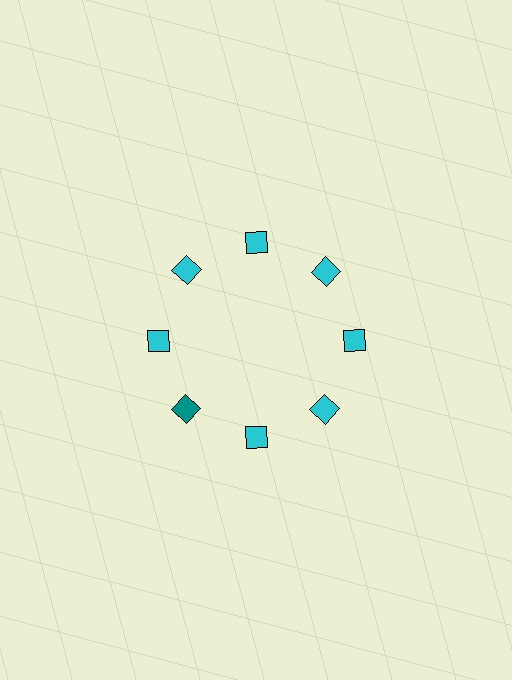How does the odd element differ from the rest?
It has a different color: teal instead of cyan.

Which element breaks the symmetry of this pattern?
The teal diamond at roughly the 8 o'clock position breaks the symmetry. All other shapes are cyan diamonds.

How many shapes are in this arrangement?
There are 8 shapes arranged in a ring pattern.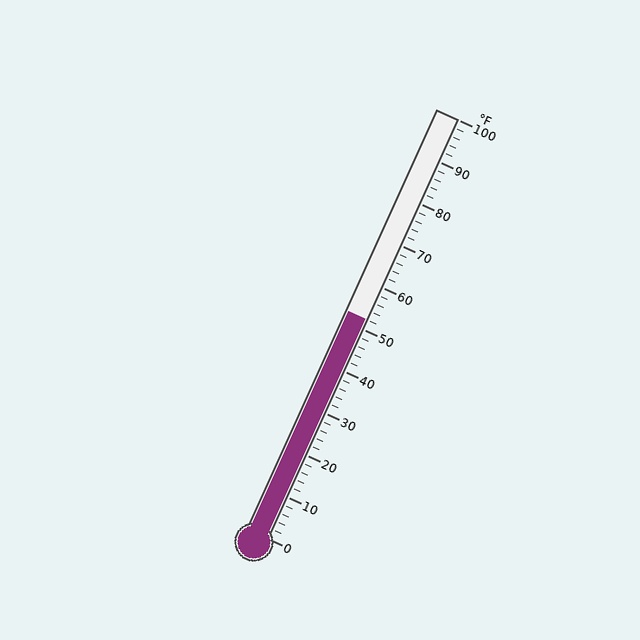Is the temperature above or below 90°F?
The temperature is below 90°F.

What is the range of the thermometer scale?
The thermometer scale ranges from 0°F to 100°F.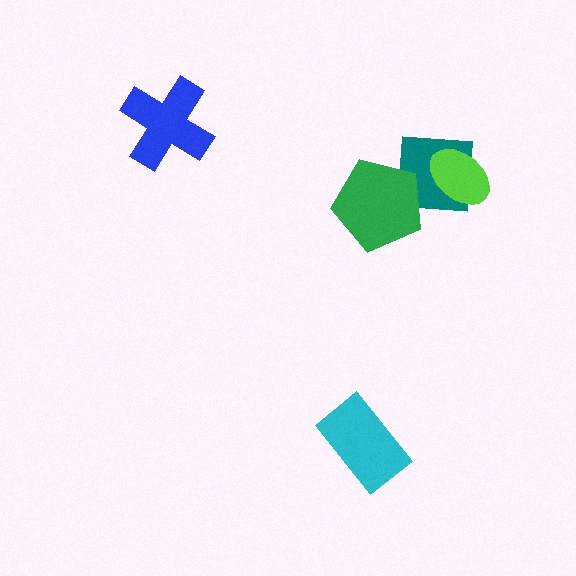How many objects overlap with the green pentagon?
1 object overlaps with the green pentagon.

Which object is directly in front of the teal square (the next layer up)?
The green pentagon is directly in front of the teal square.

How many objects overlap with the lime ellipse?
1 object overlaps with the lime ellipse.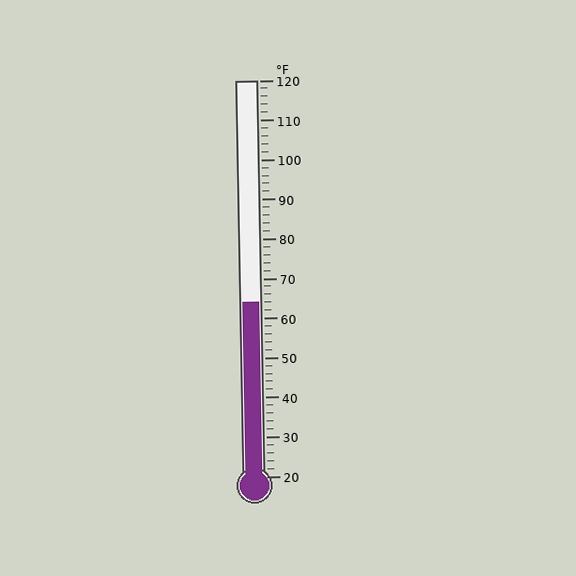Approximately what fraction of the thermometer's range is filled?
The thermometer is filled to approximately 45% of its range.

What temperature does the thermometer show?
The thermometer shows approximately 64°F.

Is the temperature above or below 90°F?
The temperature is below 90°F.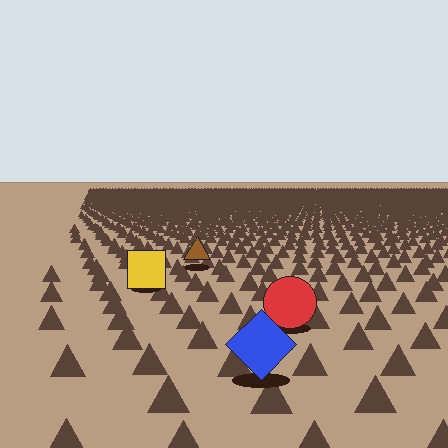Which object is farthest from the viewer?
The brown triangle is farthest from the viewer. It appears smaller and the ground texture around it is denser.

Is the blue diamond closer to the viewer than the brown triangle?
Yes. The blue diamond is closer — you can tell from the texture gradient: the ground texture is coarser near it.